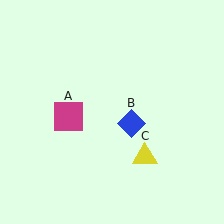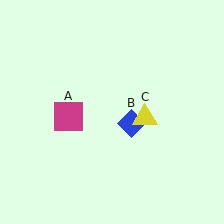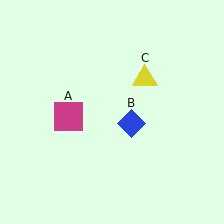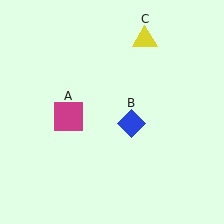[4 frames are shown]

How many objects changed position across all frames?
1 object changed position: yellow triangle (object C).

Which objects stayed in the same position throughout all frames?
Magenta square (object A) and blue diamond (object B) remained stationary.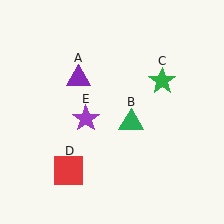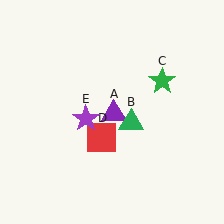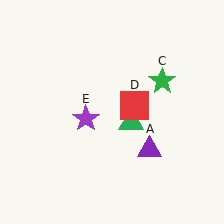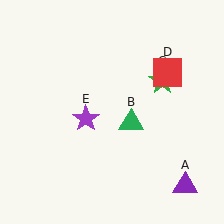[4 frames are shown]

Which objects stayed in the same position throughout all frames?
Green triangle (object B) and green star (object C) and purple star (object E) remained stationary.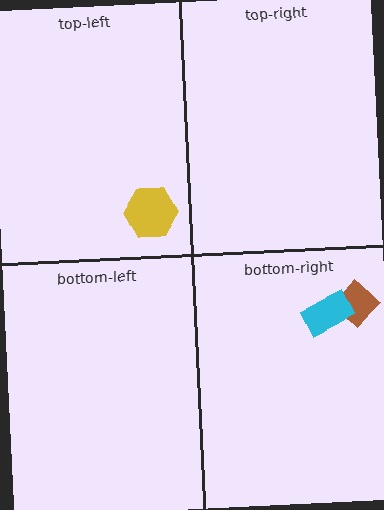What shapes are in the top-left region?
The yellow hexagon.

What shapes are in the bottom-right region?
The brown diamond, the cyan rectangle.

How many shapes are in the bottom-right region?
2.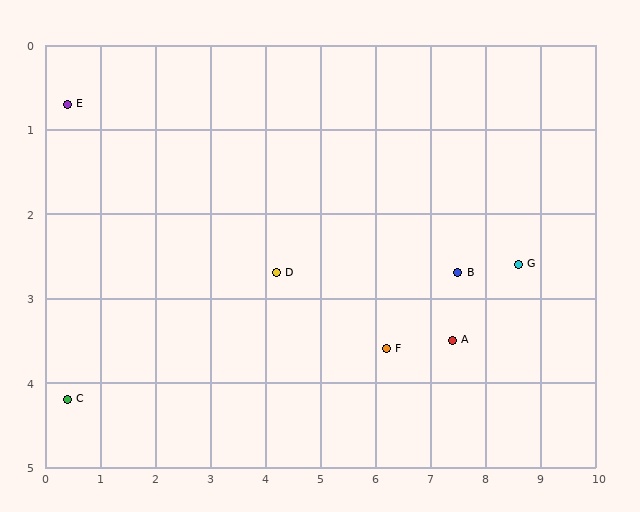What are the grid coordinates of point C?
Point C is at approximately (0.4, 4.2).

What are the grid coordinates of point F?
Point F is at approximately (6.2, 3.6).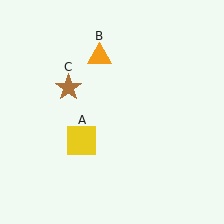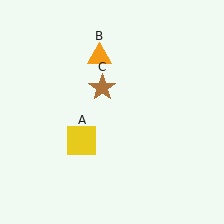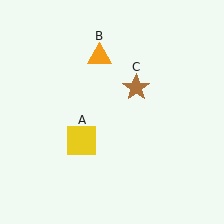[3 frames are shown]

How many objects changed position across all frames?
1 object changed position: brown star (object C).